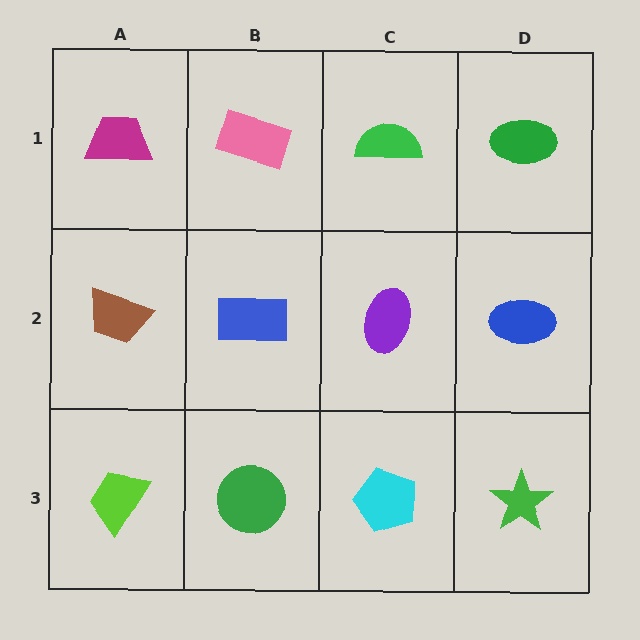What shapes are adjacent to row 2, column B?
A pink rectangle (row 1, column B), a green circle (row 3, column B), a brown trapezoid (row 2, column A), a purple ellipse (row 2, column C).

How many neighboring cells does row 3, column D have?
2.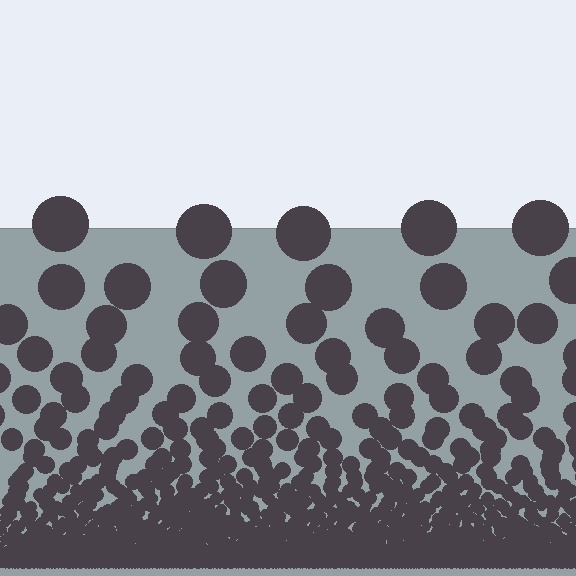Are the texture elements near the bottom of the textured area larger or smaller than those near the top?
Smaller. The gradient is inverted — elements near the bottom are smaller and denser.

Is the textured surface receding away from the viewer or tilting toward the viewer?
The surface appears to tilt toward the viewer. Texture elements get larger and sparser toward the top.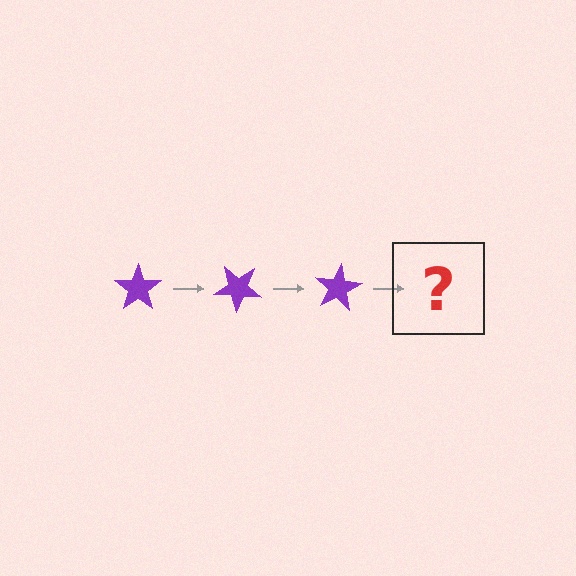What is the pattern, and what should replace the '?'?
The pattern is that the star rotates 40 degrees each step. The '?' should be a purple star rotated 120 degrees.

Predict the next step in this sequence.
The next step is a purple star rotated 120 degrees.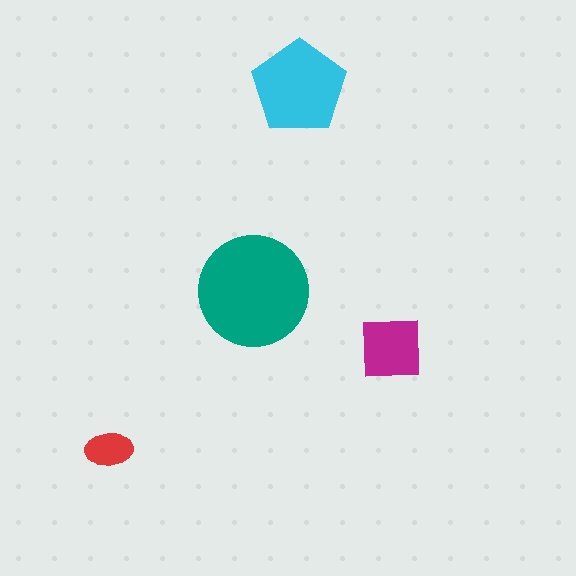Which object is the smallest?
The red ellipse.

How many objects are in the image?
There are 4 objects in the image.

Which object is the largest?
The teal circle.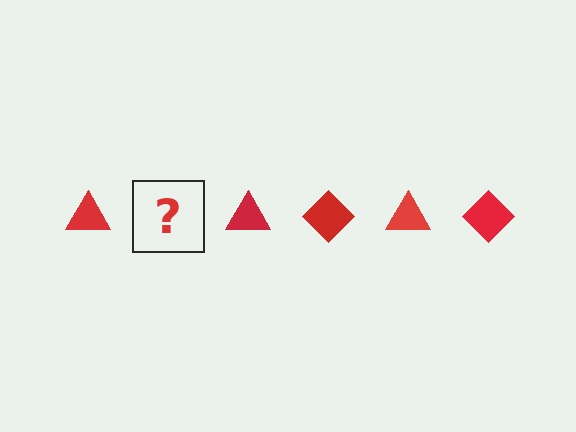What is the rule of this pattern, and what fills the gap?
The rule is that the pattern cycles through triangle, diamond shapes in red. The gap should be filled with a red diamond.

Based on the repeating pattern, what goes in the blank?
The blank should be a red diamond.